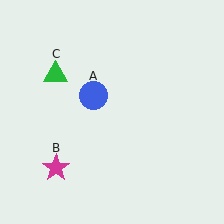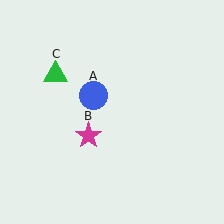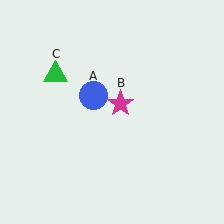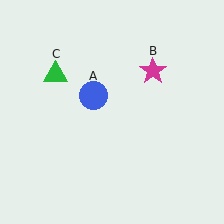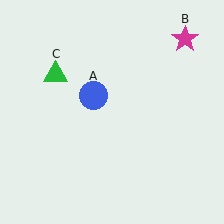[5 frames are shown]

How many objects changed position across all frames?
1 object changed position: magenta star (object B).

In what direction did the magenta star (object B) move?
The magenta star (object B) moved up and to the right.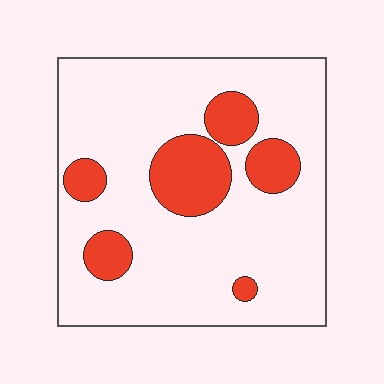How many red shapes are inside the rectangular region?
6.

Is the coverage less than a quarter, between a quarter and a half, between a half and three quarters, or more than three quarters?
Less than a quarter.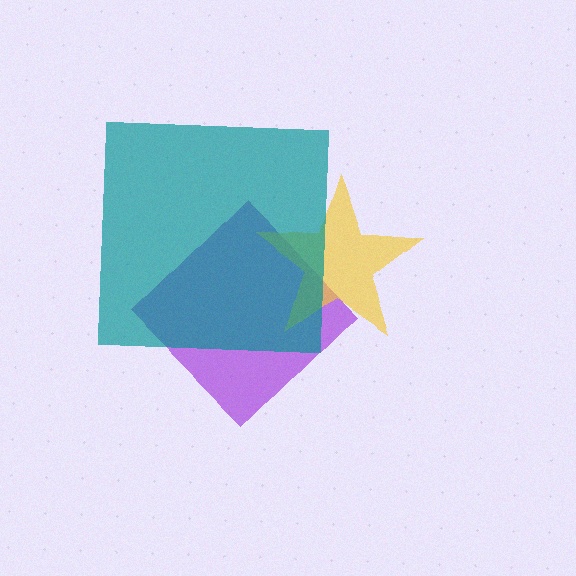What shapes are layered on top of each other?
The layered shapes are: a purple diamond, a yellow star, a teal square.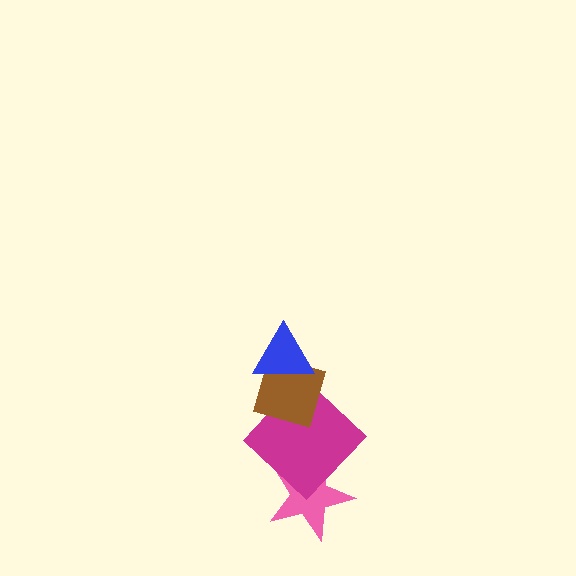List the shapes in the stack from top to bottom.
From top to bottom: the blue triangle, the brown diamond, the magenta diamond, the pink star.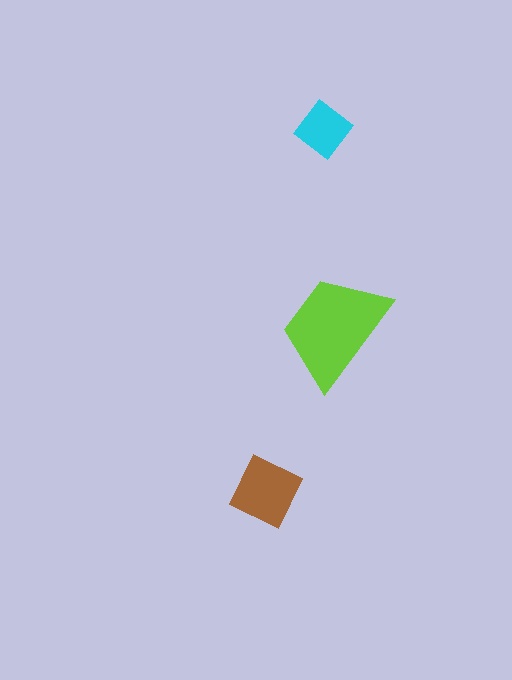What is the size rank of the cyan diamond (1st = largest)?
3rd.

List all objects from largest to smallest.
The lime trapezoid, the brown diamond, the cyan diamond.